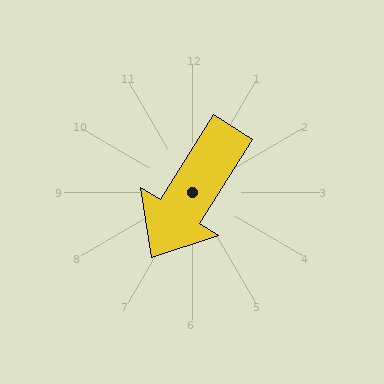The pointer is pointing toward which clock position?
Roughly 7 o'clock.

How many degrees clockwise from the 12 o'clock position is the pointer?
Approximately 212 degrees.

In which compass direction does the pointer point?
Southwest.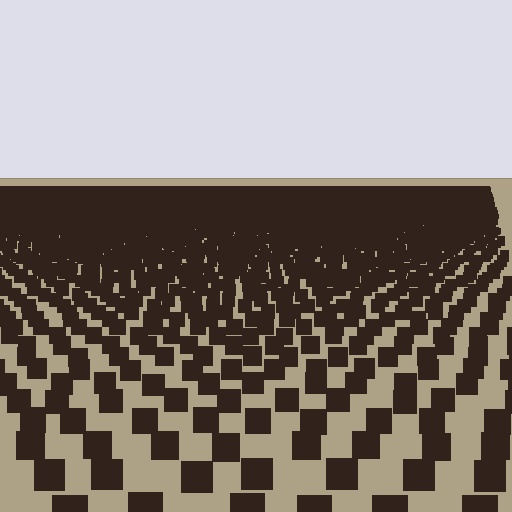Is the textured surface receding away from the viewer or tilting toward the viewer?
The surface is receding away from the viewer. Texture elements get smaller and denser toward the top.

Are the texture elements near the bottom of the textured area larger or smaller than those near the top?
Larger. Near the bottom, elements are closer to the viewer and appear at a bigger on-screen size.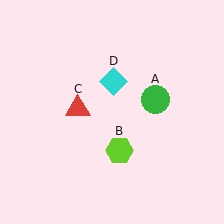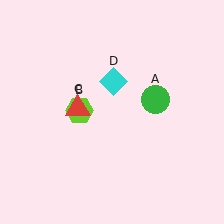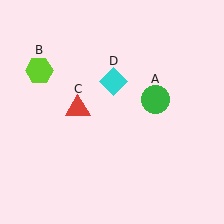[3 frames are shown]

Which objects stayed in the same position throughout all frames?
Green circle (object A) and red triangle (object C) and cyan diamond (object D) remained stationary.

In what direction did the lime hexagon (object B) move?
The lime hexagon (object B) moved up and to the left.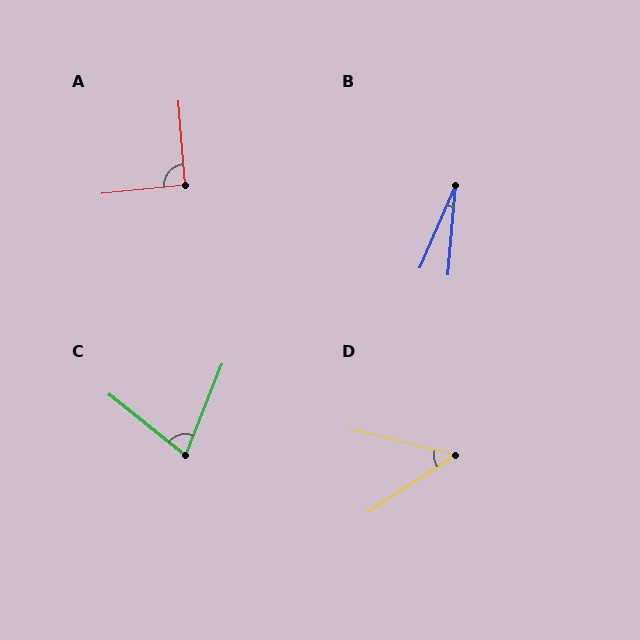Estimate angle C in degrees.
Approximately 73 degrees.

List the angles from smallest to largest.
B (19°), D (47°), C (73°), A (92°).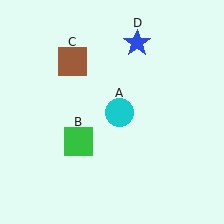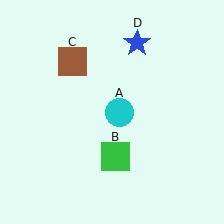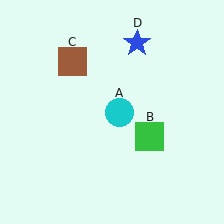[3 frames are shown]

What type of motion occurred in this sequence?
The green square (object B) rotated counterclockwise around the center of the scene.